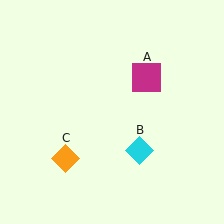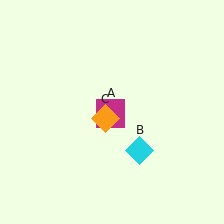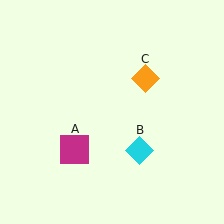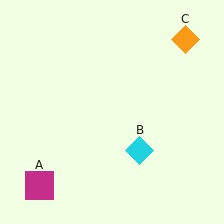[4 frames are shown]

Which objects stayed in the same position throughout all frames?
Cyan diamond (object B) remained stationary.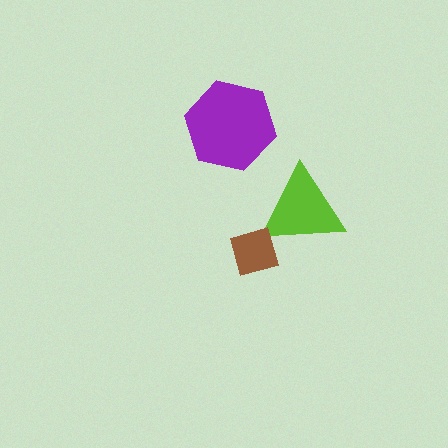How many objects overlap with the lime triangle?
1 object overlaps with the lime triangle.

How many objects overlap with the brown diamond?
1 object overlaps with the brown diamond.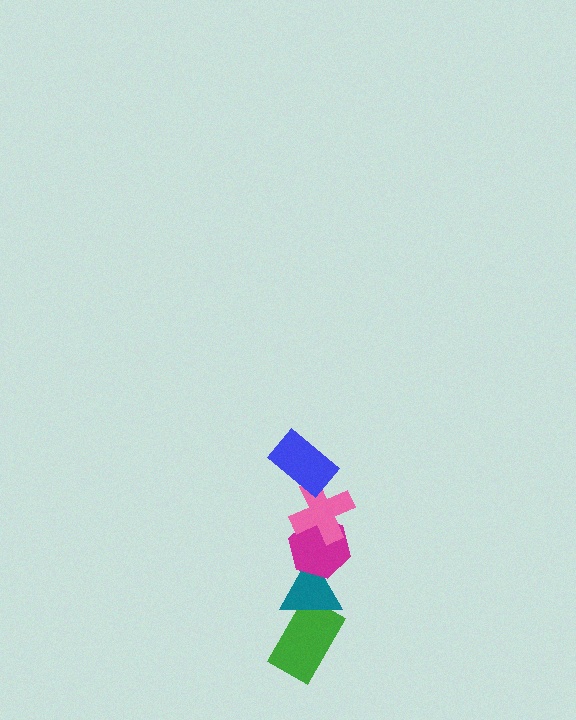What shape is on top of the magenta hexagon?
The pink cross is on top of the magenta hexagon.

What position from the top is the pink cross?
The pink cross is 2nd from the top.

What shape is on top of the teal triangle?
The magenta hexagon is on top of the teal triangle.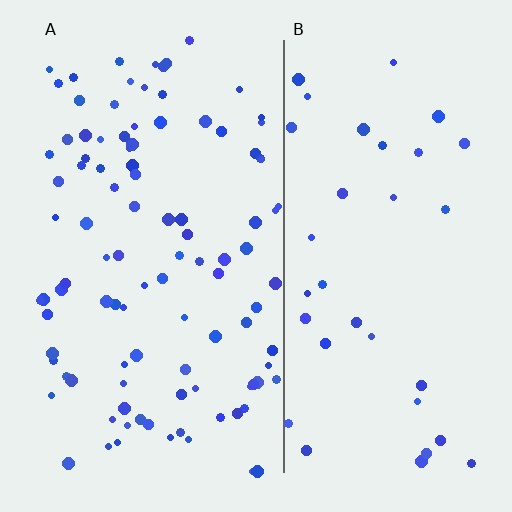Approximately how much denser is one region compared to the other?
Approximately 2.9× — region A over region B.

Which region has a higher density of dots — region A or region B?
A (the left).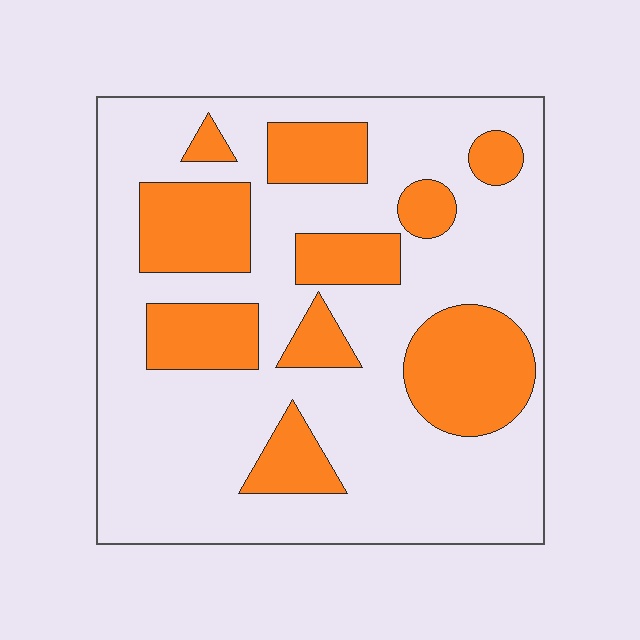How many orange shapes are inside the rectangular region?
10.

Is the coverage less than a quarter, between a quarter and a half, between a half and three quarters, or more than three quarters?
Between a quarter and a half.